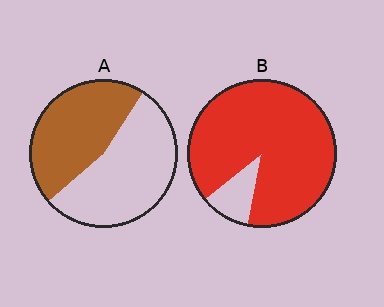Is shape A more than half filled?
No.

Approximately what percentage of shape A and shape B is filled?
A is approximately 45% and B is approximately 90%.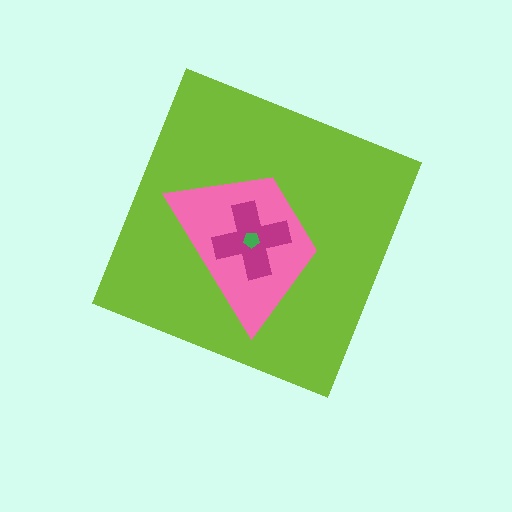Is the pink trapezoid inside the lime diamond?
Yes.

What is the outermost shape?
The lime diamond.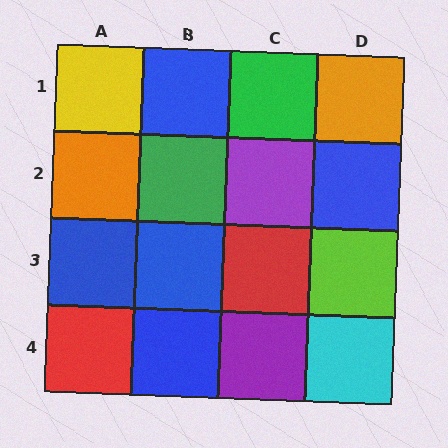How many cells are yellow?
1 cell is yellow.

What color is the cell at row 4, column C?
Purple.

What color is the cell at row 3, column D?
Lime.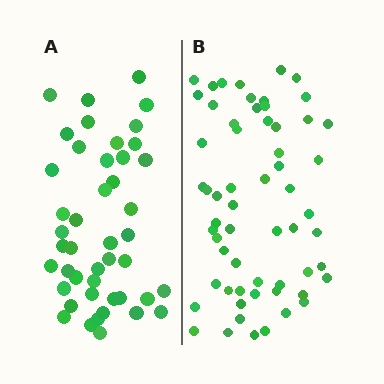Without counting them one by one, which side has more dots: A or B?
Region B (the right region) has more dots.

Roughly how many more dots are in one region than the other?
Region B has approximately 15 more dots than region A.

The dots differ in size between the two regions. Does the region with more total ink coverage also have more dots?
No. Region A has more total ink coverage because its dots are larger, but region B actually contains more individual dots. Total area can be misleading — the number of items is what matters here.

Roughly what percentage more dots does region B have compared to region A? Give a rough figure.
About 35% more.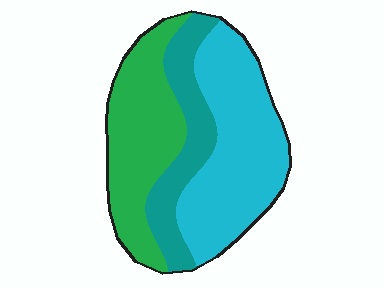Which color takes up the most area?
Cyan, at roughly 45%.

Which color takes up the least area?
Teal, at roughly 20%.